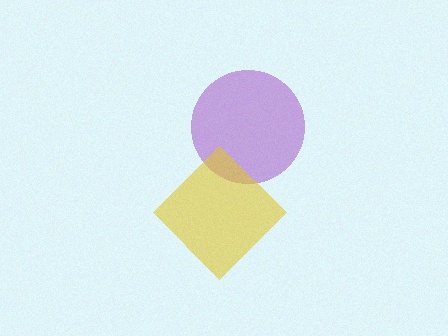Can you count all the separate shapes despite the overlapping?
Yes, there are 2 separate shapes.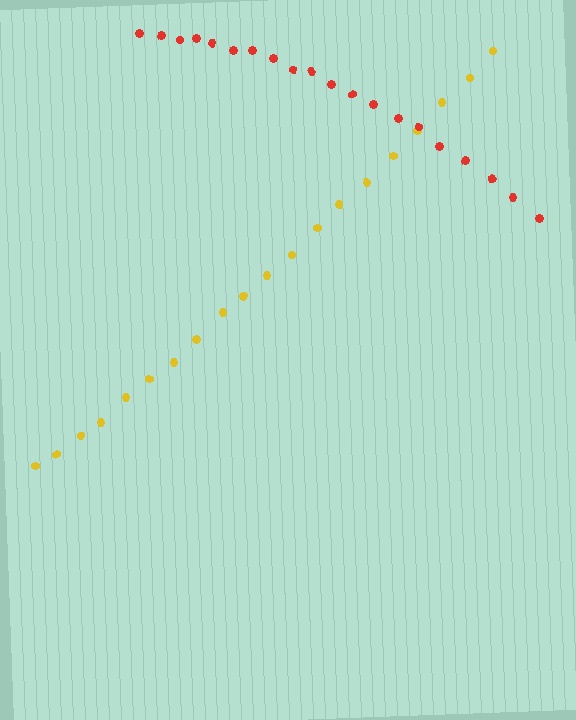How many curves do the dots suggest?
There are 2 distinct paths.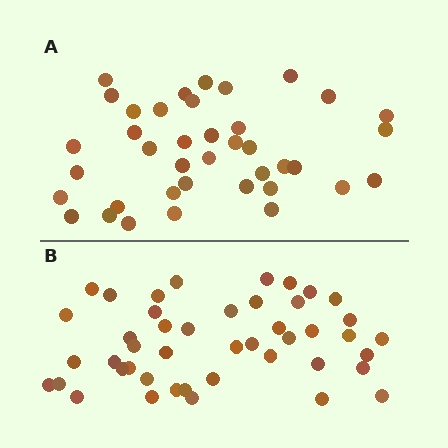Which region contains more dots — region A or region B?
Region B (the bottom region) has more dots.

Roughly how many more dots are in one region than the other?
Region B has about 6 more dots than region A.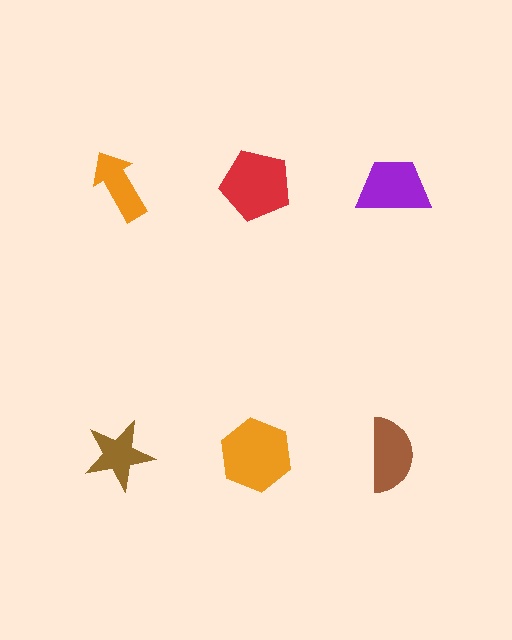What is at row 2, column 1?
A brown star.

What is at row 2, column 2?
An orange hexagon.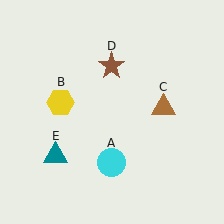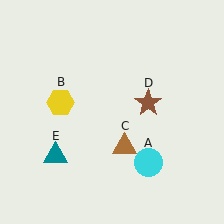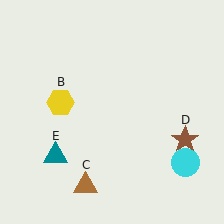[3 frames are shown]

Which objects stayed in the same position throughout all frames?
Yellow hexagon (object B) and teal triangle (object E) remained stationary.